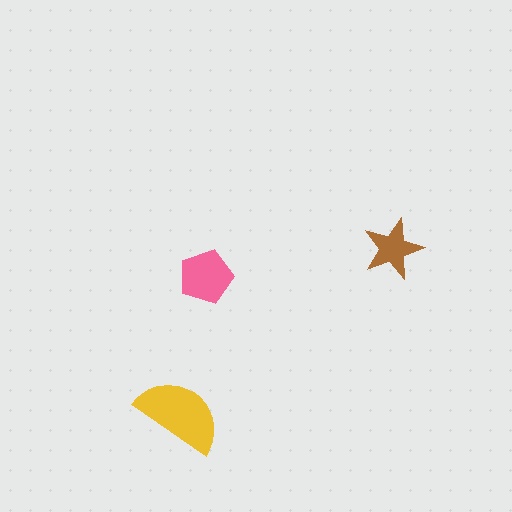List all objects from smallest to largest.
The brown star, the pink pentagon, the yellow semicircle.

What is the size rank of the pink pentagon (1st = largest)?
2nd.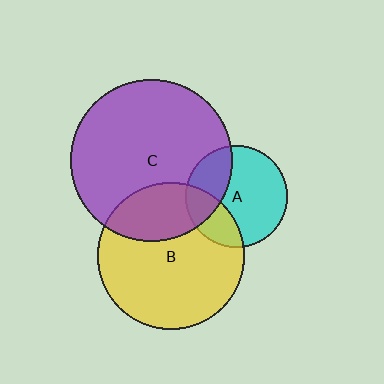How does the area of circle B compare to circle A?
Approximately 2.1 times.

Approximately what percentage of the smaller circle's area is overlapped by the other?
Approximately 30%.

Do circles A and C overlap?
Yes.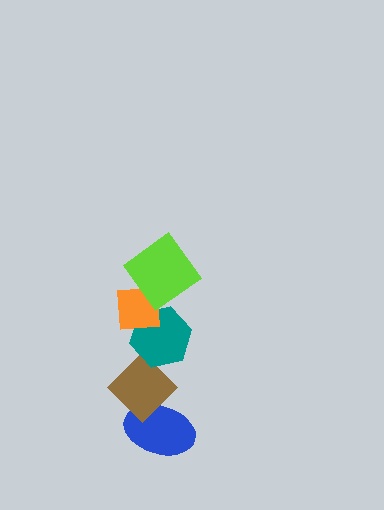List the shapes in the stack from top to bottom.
From top to bottom: the lime diamond, the orange square, the teal hexagon, the brown diamond, the blue ellipse.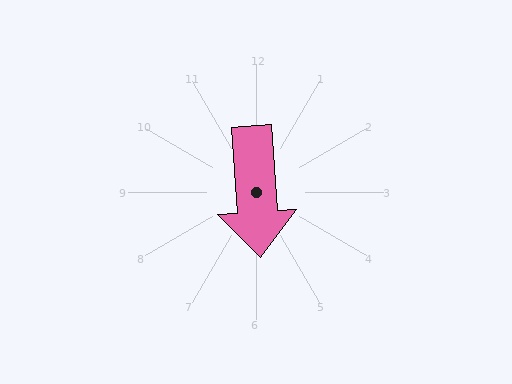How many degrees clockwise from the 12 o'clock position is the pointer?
Approximately 176 degrees.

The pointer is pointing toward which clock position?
Roughly 6 o'clock.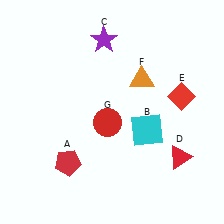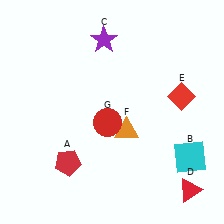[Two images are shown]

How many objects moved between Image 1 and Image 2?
3 objects moved between the two images.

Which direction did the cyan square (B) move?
The cyan square (B) moved right.